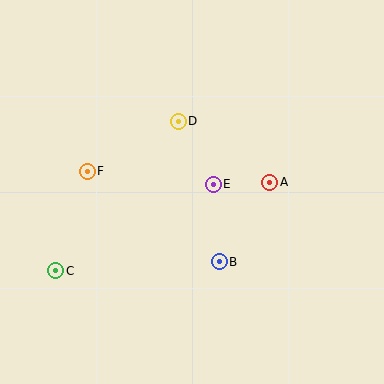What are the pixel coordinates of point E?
Point E is at (213, 184).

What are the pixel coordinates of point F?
Point F is at (87, 171).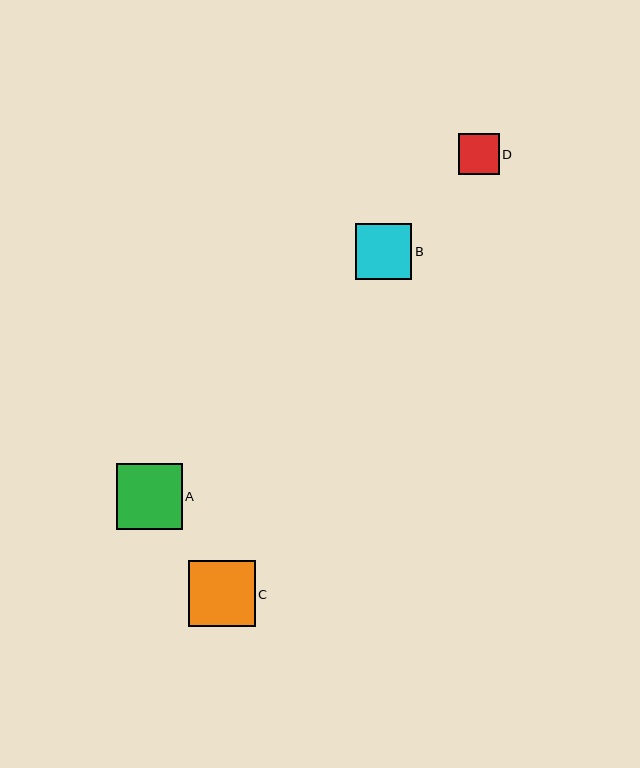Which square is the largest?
Square C is the largest with a size of approximately 66 pixels.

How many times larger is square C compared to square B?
Square C is approximately 1.2 times the size of square B.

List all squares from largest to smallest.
From largest to smallest: C, A, B, D.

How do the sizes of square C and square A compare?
Square C and square A are approximately the same size.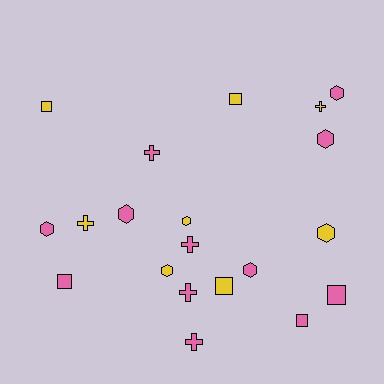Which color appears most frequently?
Pink, with 12 objects.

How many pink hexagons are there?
There are 5 pink hexagons.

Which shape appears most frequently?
Hexagon, with 8 objects.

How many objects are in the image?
There are 20 objects.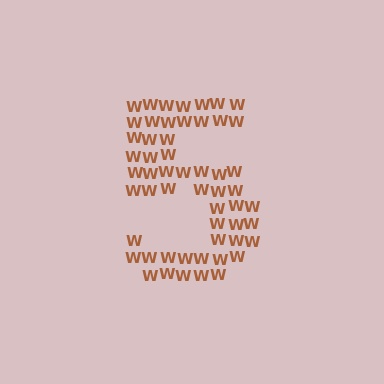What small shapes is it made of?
It is made of small letter W's.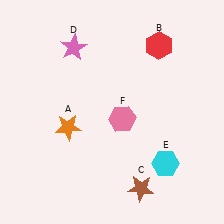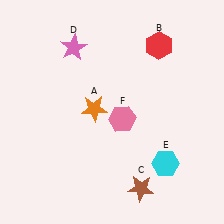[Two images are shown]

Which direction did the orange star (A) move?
The orange star (A) moved right.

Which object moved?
The orange star (A) moved right.